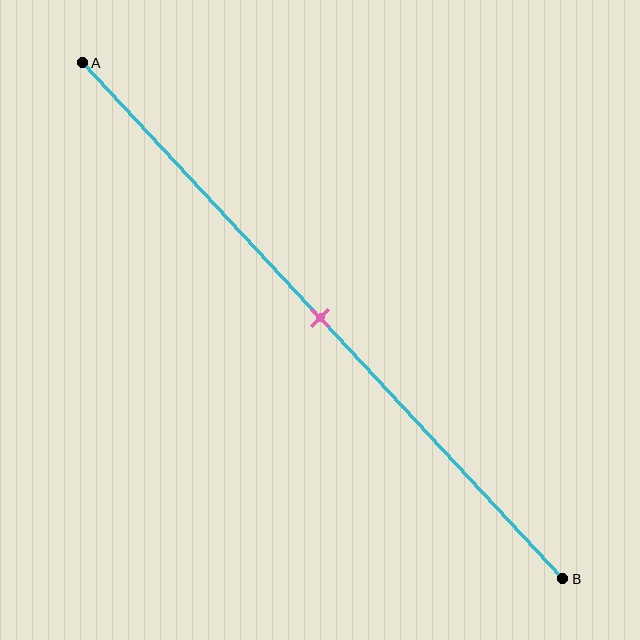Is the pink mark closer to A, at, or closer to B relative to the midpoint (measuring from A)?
The pink mark is approximately at the midpoint of segment AB.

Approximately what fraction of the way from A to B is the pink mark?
The pink mark is approximately 50% of the way from A to B.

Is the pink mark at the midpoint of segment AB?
Yes, the mark is approximately at the midpoint.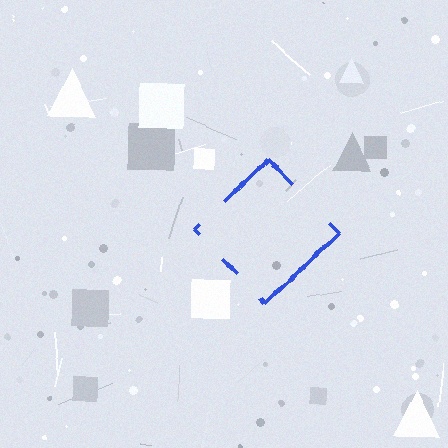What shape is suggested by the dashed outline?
The dashed outline suggests a diamond.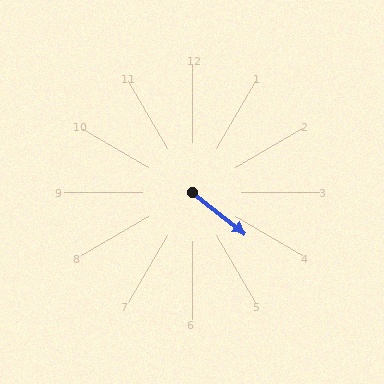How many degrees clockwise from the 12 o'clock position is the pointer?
Approximately 128 degrees.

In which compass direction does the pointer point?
Southeast.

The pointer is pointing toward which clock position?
Roughly 4 o'clock.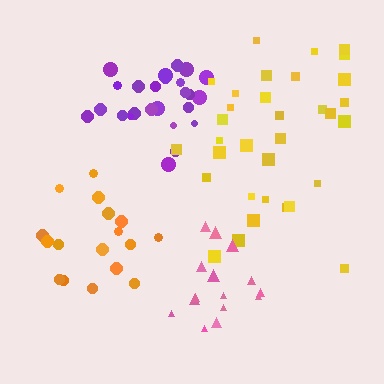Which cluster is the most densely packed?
Purple.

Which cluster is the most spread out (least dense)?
Yellow.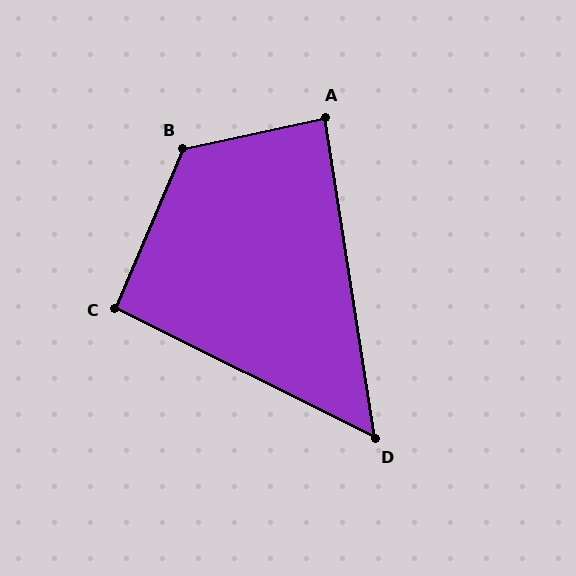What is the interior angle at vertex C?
Approximately 94 degrees (approximately right).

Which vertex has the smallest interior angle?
D, at approximately 55 degrees.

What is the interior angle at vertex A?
Approximately 86 degrees (approximately right).